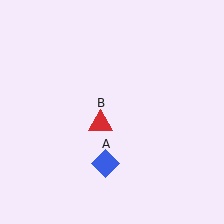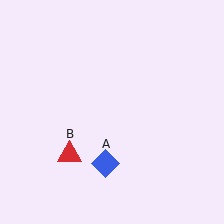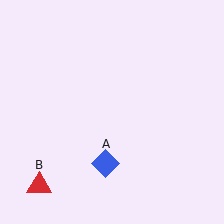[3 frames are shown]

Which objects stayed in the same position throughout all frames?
Blue diamond (object A) remained stationary.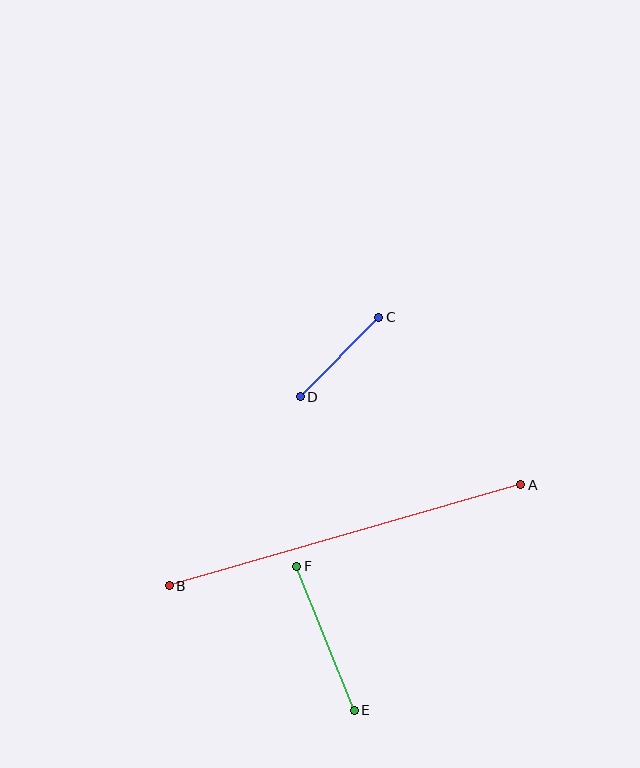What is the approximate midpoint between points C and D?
The midpoint is at approximately (339, 357) pixels.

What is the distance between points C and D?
The distance is approximately 112 pixels.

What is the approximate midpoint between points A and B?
The midpoint is at approximately (345, 535) pixels.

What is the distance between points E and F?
The distance is approximately 156 pixels.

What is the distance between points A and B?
The distance is approximately 366 pixels.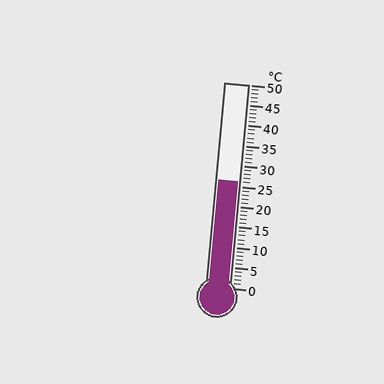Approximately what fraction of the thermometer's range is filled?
The thermometer is filled to approximately 50% of its range.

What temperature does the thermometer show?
The thermometer shows approximately 26°C.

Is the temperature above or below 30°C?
The temperature is below 30°C.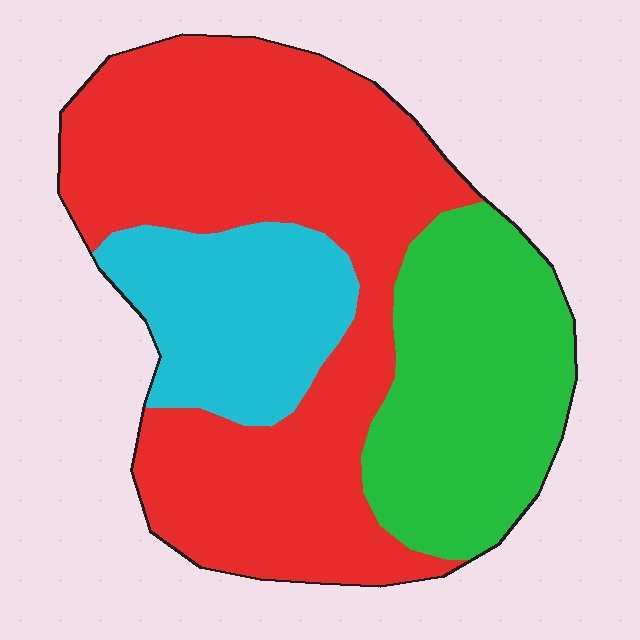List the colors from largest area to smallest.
From largest to smallest: red, green, cyan.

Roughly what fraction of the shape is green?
Green covers roughly 25% of the shape.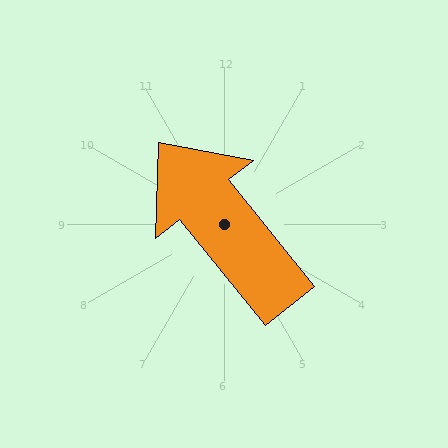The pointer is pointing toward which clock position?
Roughly 11 o'clock.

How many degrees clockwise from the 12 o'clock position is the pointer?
Approximately 321 degrees.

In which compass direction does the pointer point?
Northwest.